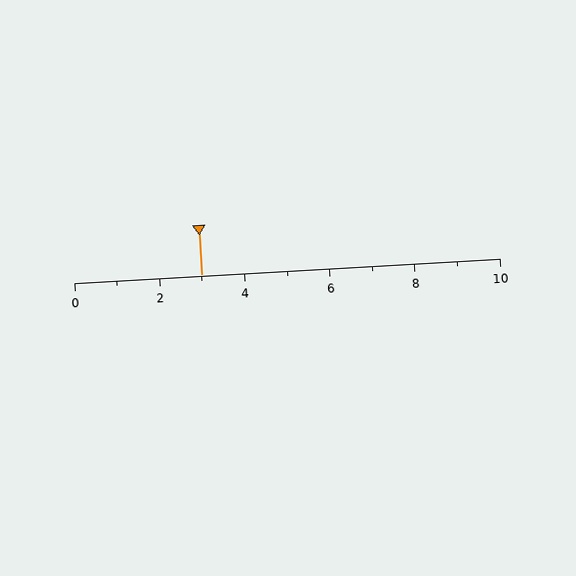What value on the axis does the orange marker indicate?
The marker indicates approximately 3.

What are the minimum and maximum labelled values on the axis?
The axis runs from 0 to 10.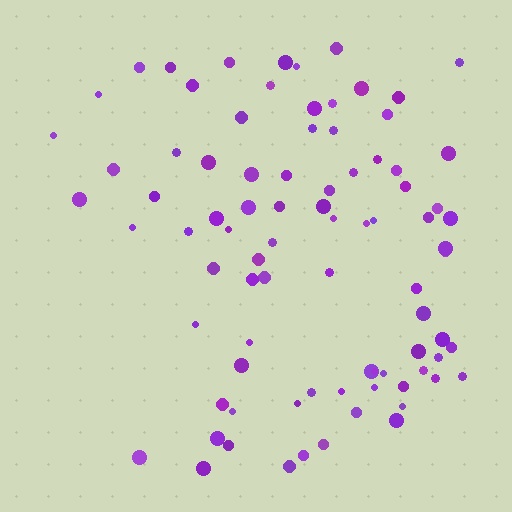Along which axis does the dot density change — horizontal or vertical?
Horizontal.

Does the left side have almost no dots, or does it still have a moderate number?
Still a moderate number, just noticeably fewer than the right.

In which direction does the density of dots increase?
From left to right, with the right side densest.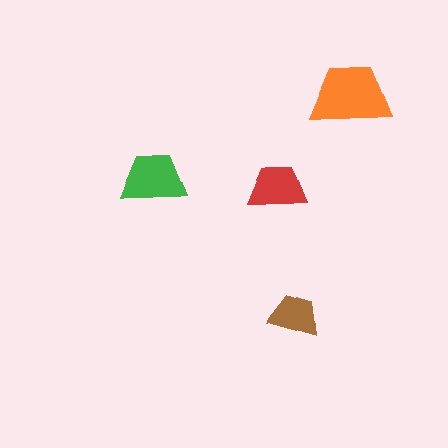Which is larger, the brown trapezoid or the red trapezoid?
The red one.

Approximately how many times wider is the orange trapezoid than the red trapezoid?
About 1.5 times wider.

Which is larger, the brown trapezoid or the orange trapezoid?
The orange one.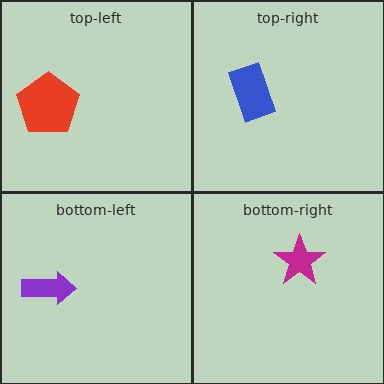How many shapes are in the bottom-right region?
1.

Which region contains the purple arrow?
The bottom-left region.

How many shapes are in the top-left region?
1.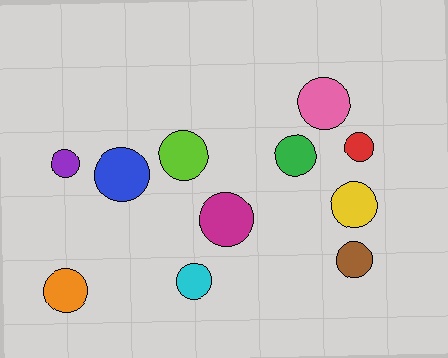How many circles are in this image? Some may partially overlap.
There are 11 circles.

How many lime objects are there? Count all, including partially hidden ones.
There is 1 lime object.